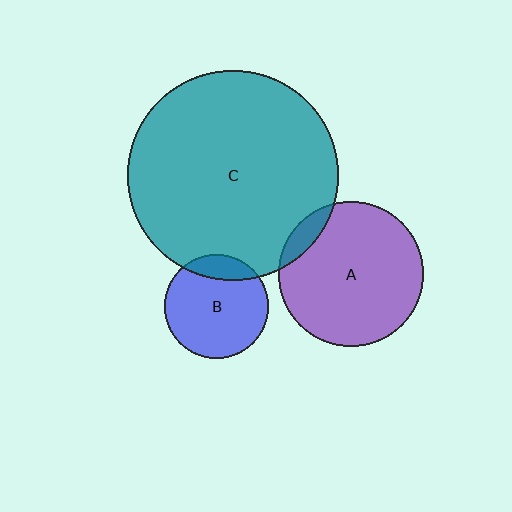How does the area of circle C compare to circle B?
Approximately 4.0 times.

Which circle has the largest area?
Circle C (teal).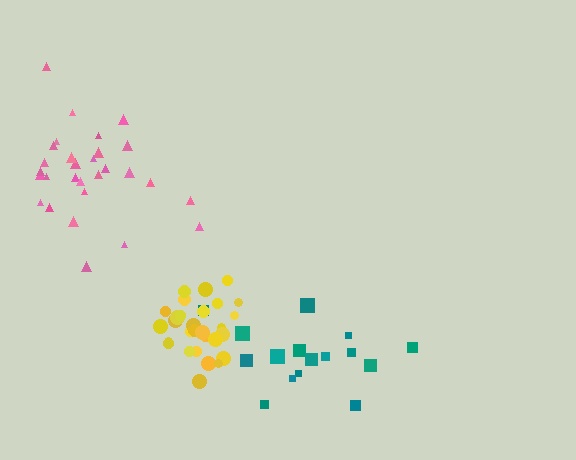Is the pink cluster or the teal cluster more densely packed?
Pink.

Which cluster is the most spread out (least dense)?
Teal.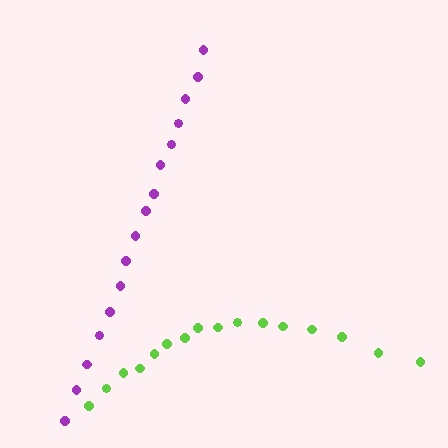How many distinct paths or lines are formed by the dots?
There are 2 distinct paths.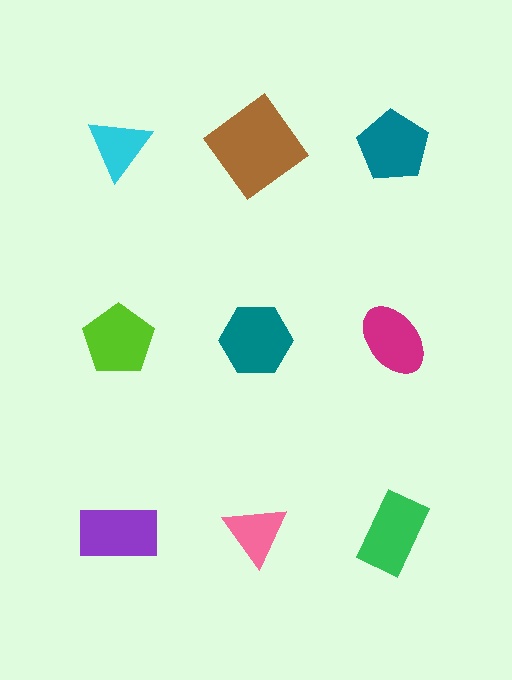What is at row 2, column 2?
A teal hexagon.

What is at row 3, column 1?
A purple rectangle.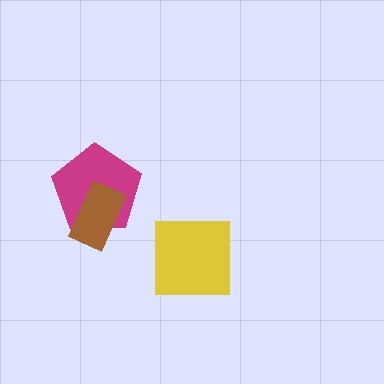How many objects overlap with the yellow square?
0 objects overlap with the yellow square.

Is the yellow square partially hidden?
No, no other shape covers it.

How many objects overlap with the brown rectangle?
1 object overlaps with the brown rectangle.